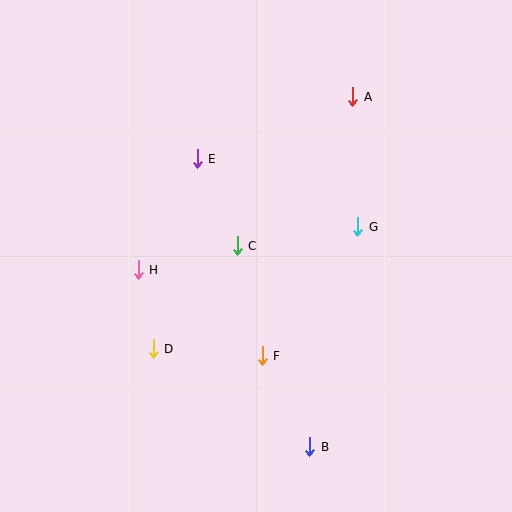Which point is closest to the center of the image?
Point C at (237, 246) is closest to the center.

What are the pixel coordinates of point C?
Point C is at (237, 246).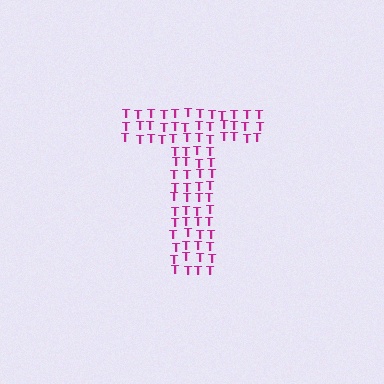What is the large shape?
The large shape is the letter T.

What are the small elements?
The small elements are letter T's.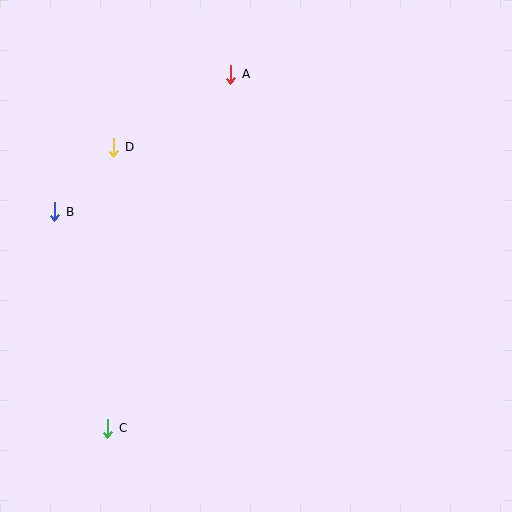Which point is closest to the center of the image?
Point D at (114, 147) is closest to the center.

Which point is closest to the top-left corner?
Point D is closest to the top-left corner.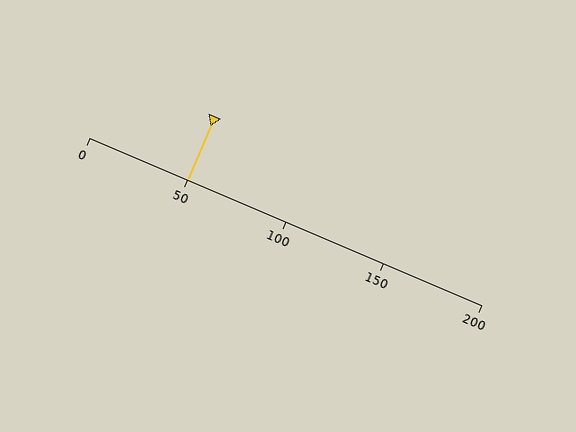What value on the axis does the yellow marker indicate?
The marker indicates approximately 50.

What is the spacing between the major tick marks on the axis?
The major ticks are spaced 50 apart.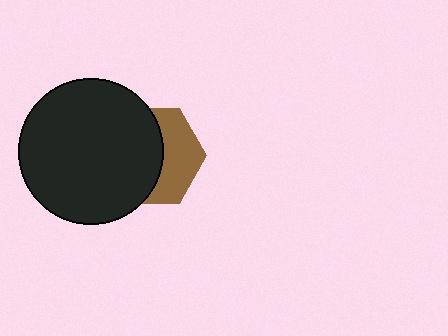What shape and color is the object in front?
The object in front is a black circle.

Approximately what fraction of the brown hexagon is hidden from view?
Roughly 58% of the brown hexagon is hidden behind the black circle.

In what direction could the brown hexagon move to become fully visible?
The brown hexagon could move right. That would shift it out from behind the black circle entirely.